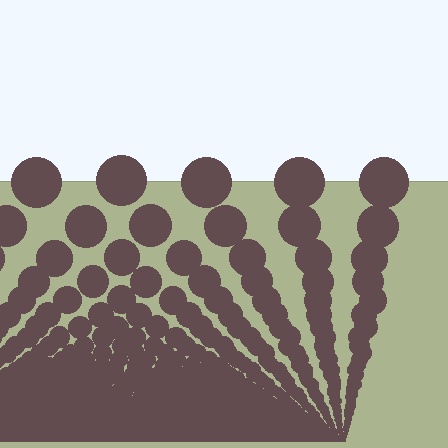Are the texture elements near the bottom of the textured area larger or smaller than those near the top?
Smaller. The gradient is inverted — elements near the bottom are smaller and denser.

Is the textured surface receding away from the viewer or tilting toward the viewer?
The surface appears to tilt toward the viewer. Texture elements get larger and sparser toward the top.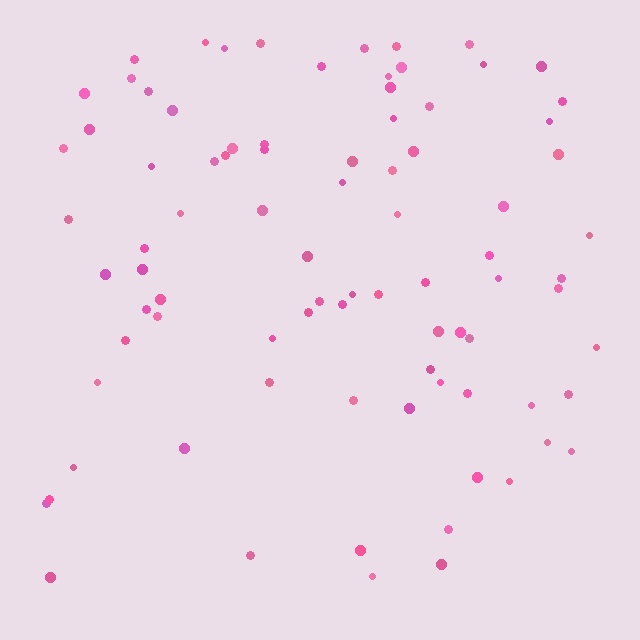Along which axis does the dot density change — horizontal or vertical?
Vertical.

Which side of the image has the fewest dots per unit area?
The bottom.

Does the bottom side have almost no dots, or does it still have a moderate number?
Still a moderate number, just noticeably fewer than the top.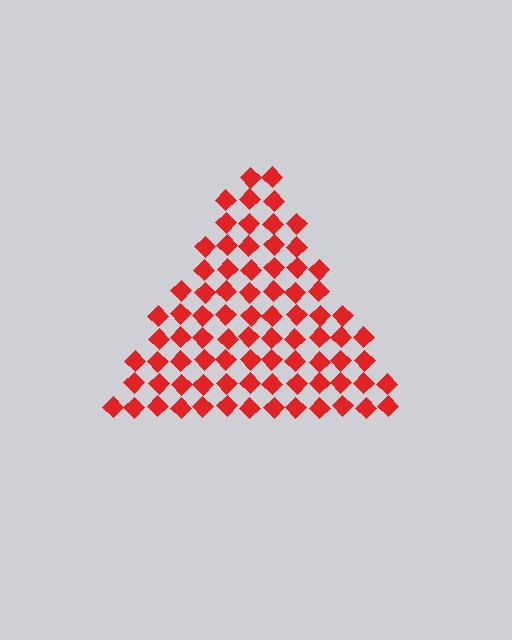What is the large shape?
The large shape is a triangle.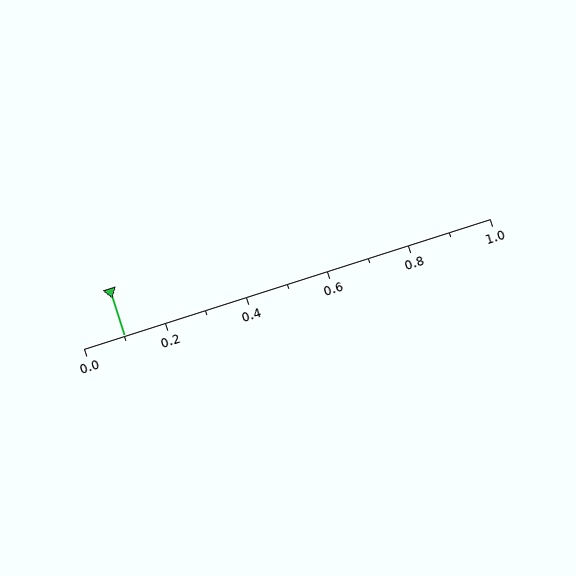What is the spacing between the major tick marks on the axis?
The major ticks are spaced 0.2 apart.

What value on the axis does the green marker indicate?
The marker indicates approximately 0.1.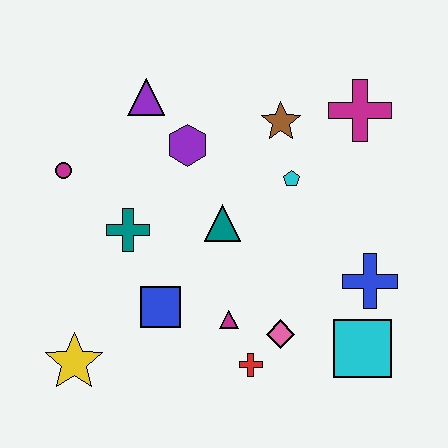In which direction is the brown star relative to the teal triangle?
The brown star is above the teal triangle.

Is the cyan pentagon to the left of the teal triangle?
No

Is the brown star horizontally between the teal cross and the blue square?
No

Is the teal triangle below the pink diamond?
No